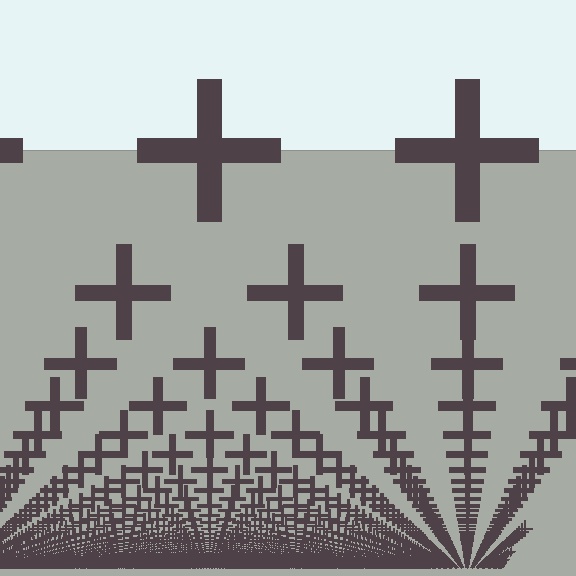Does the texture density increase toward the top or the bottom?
Density increases toward the bottom.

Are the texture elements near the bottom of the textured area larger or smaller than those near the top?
Smaller. The gradient is inverted — elements near the bottom are smaller and denser.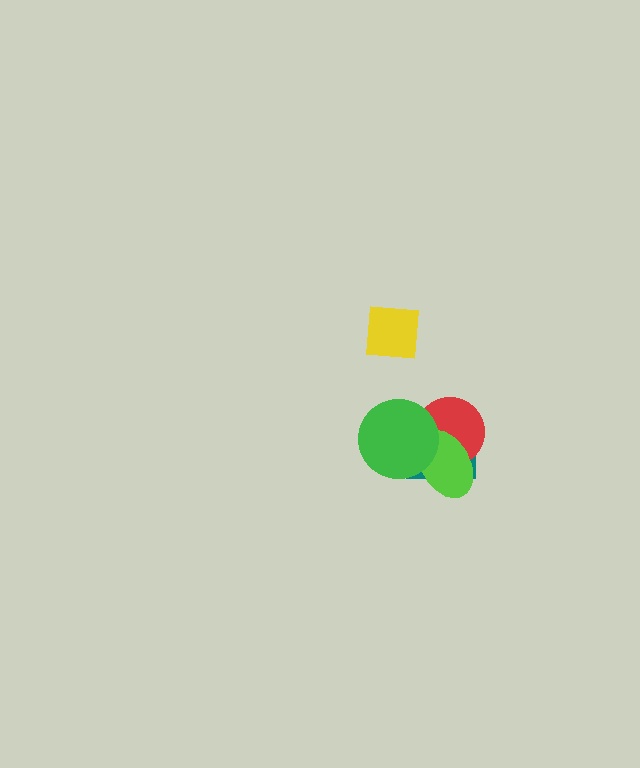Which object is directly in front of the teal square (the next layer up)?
The red circle is directly in front of the teal square.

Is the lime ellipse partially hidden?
Yes, it is partially covered by another shape.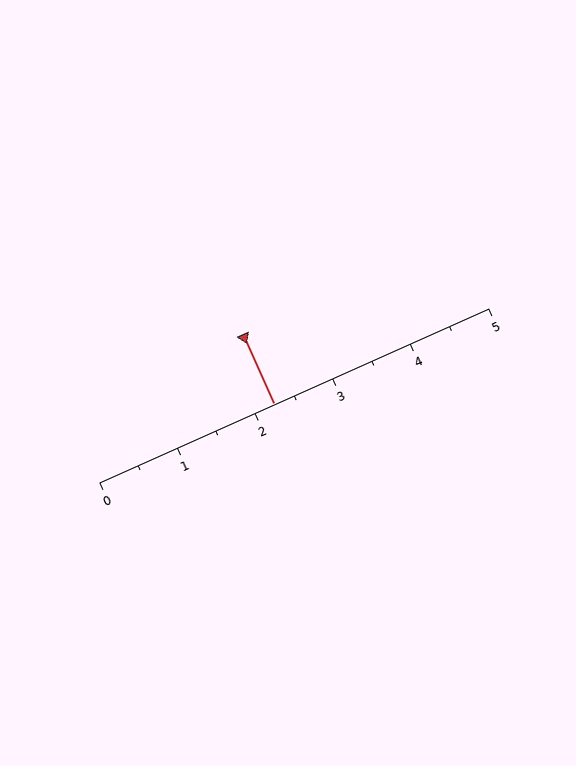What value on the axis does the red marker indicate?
The marker indicates approximately 2.2.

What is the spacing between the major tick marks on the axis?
The major ticks are spaced 1 apart.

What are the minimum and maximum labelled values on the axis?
The axis runs from 0 to 5.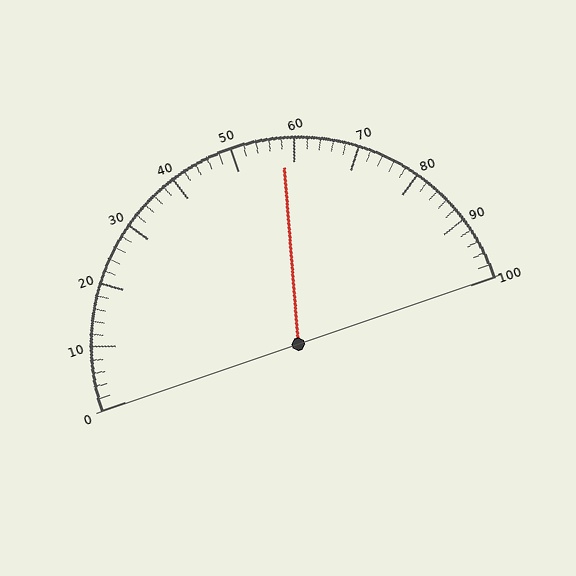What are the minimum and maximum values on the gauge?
The gauge ranges from 0 to 100.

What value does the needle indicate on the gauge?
The needle indicates approximately 58.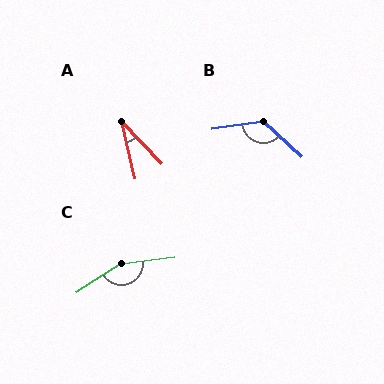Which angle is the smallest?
A, at approximately 30 degrees.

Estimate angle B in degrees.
Approximately 129 degrees.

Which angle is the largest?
C, at approximately 155 degrees.